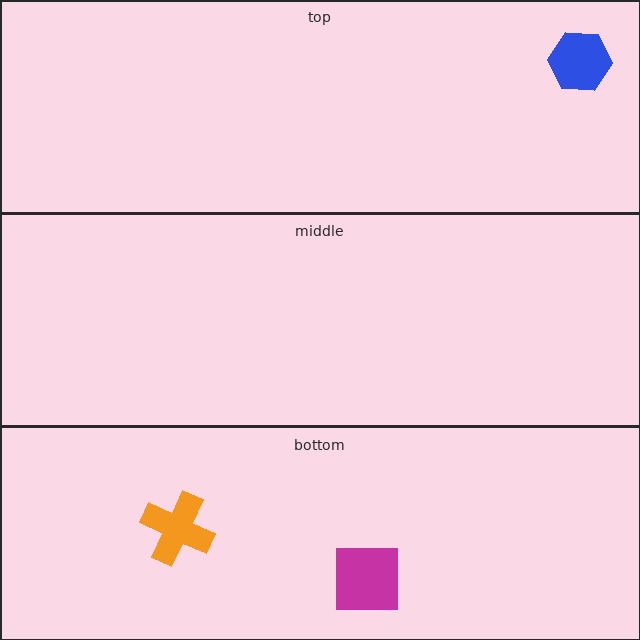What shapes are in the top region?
The blue hexagon.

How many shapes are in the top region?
1.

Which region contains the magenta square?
The bottom region.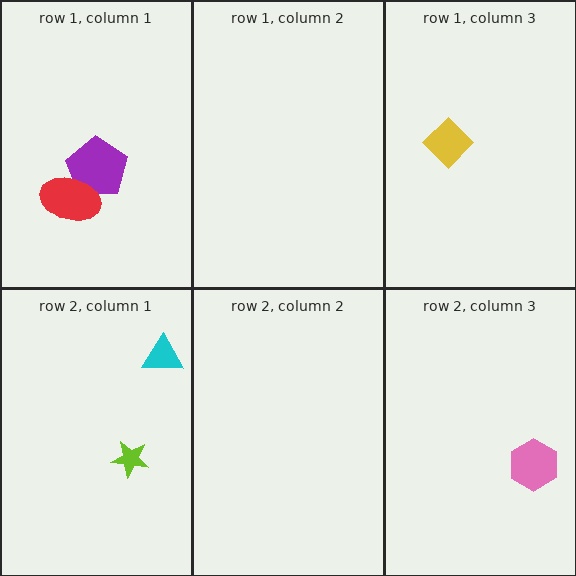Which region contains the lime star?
The row 2, column 1 region.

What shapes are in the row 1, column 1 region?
The purple pentagon, the red ellipse.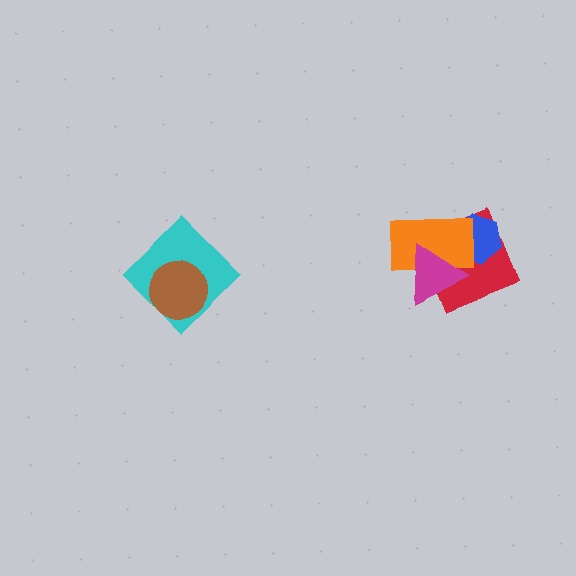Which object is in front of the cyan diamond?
The brown circle is in front of the cyan diamond.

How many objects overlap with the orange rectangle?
3 objects overlap with the orange rectangle.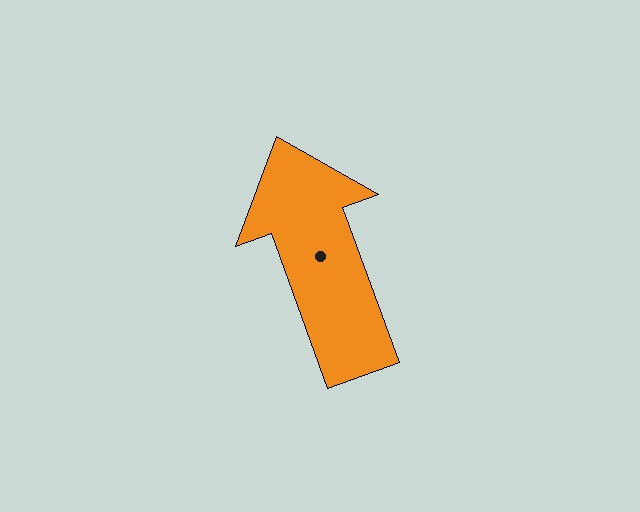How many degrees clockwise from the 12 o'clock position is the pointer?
Approximately 340 degrees.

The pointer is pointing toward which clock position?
Roughly 11 o'clock.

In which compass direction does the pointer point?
North.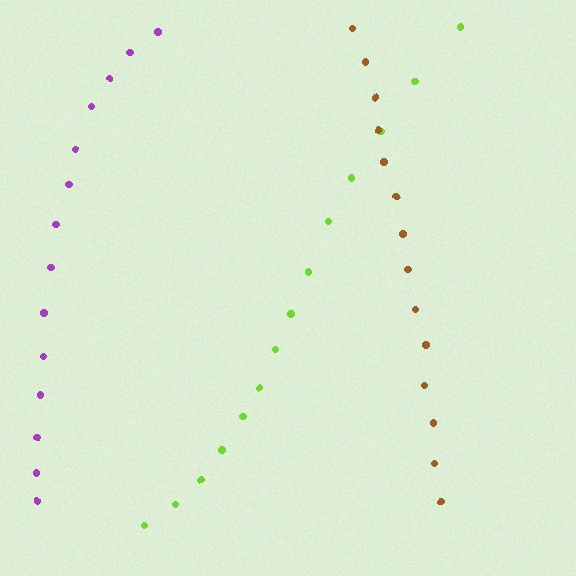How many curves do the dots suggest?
There are 3 distinct paths.